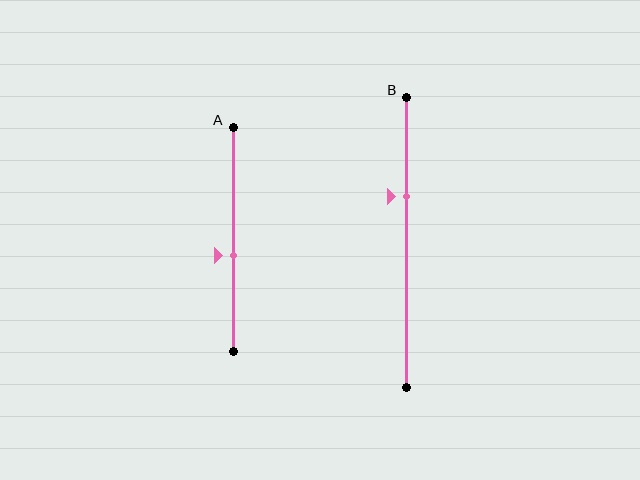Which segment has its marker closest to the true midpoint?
Segment A has its marker closest to the true midpoint.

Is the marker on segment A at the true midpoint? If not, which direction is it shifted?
No, the marker on segment A is shifted downward by about 7% of the segment length.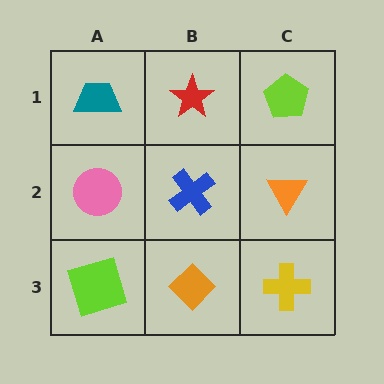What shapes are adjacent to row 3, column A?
A pink circle (row 2, column A), an orange diamond (row 3, column B).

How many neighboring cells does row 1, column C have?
2.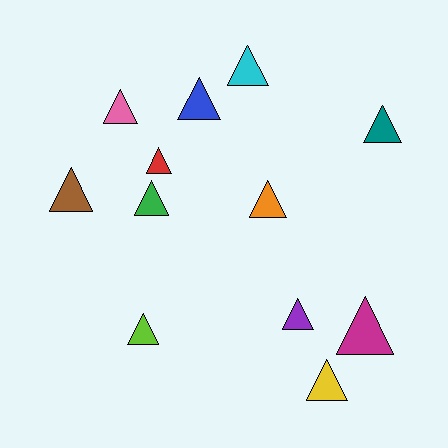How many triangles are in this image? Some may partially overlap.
There are 12 triangles.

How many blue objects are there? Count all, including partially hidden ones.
There is 1 blue object.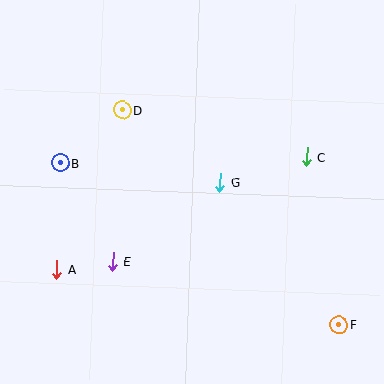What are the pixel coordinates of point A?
Point A is at (57, 270).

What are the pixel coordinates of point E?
Point E is at (113, 261).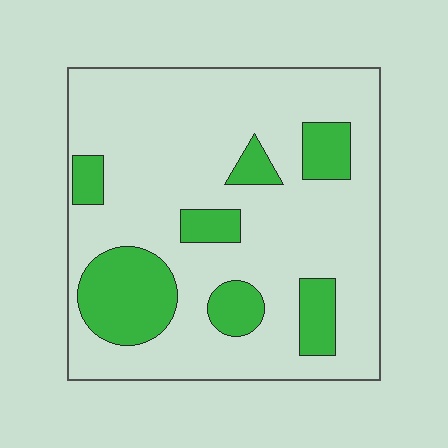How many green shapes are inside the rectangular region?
7.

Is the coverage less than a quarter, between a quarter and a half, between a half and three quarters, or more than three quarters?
Less than a quarter.